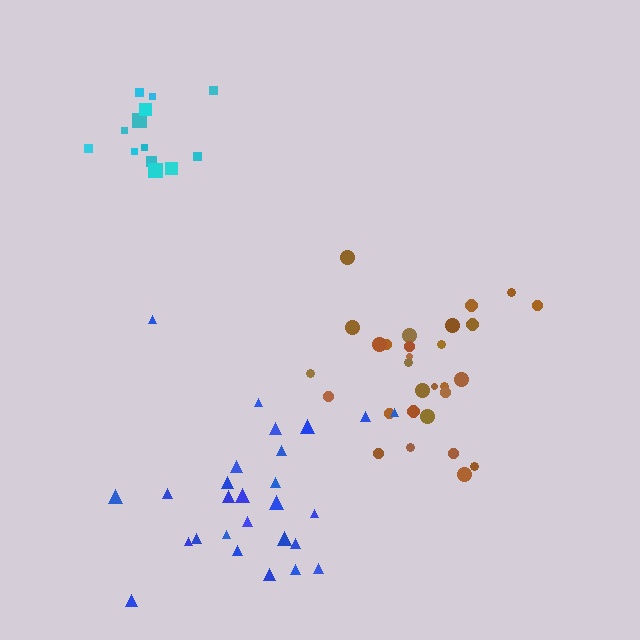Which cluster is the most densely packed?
Cyan.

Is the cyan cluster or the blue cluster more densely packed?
Cyan.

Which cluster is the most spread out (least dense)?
Blue.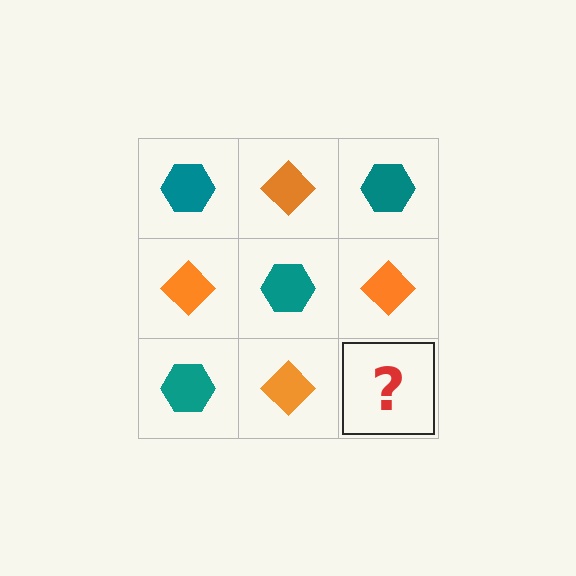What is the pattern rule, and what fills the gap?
The rule is that it alternates teal hexagon and orange diamond in a checkerboard pattern. The gap should be filled with a teal hexagon.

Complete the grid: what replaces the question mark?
The question mark should be replaced with a teal hexagon.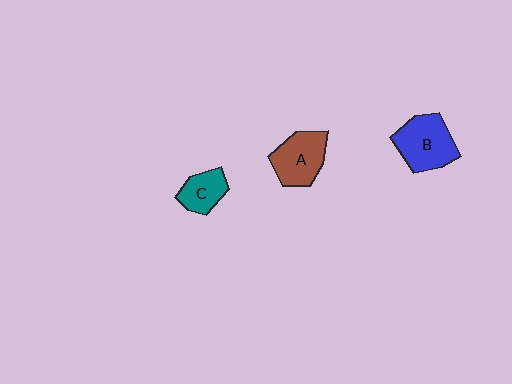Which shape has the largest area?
Shape B (blue).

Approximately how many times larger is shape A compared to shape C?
Approximately 1.5 times.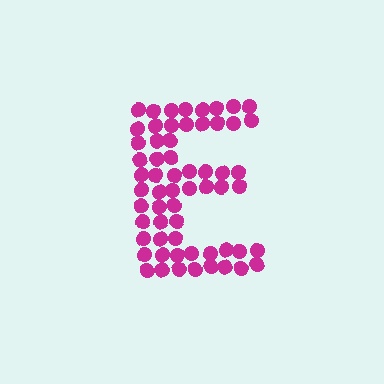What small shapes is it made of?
It is made of small circles.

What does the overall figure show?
The overall figure shows the letter E.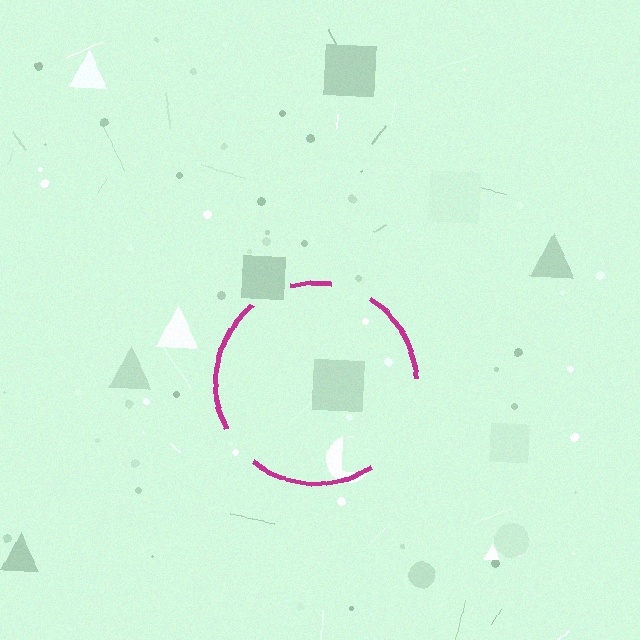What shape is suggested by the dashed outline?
The dashed outline suggests a circle.